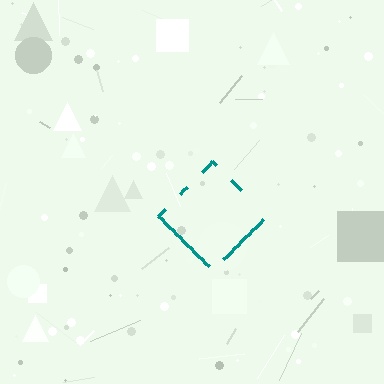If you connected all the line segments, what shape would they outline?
They would outline a diamond.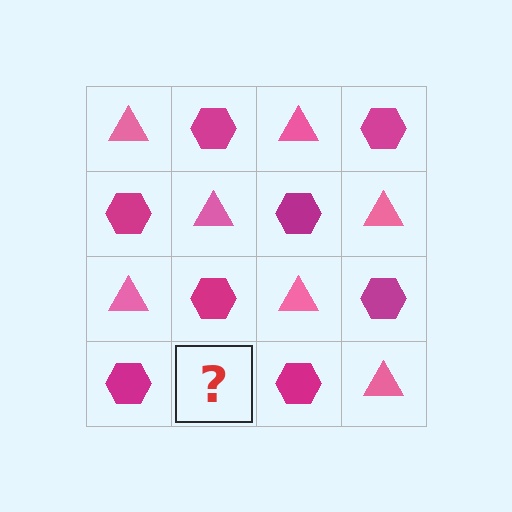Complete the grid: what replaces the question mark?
The question mark should be replaced with a pink triangle.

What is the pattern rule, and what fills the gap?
The rule is that it alternates pink triangle and magenta hexagon in a checkerboard pattern. The gap should be filled with a pink triangle.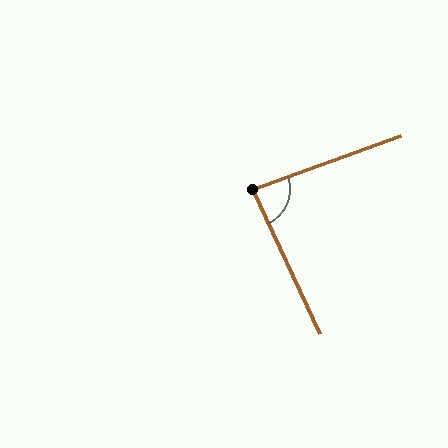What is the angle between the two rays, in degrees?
Approximately 85 degrees.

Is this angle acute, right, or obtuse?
It is acute.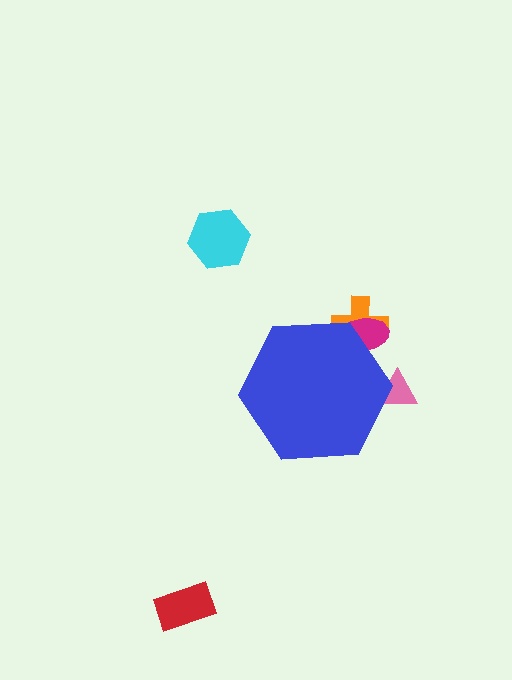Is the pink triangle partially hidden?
Yes, the pink triangle is partially hidden behind the blue hexagon.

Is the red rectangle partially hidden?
No, the red rectangle is fully visible.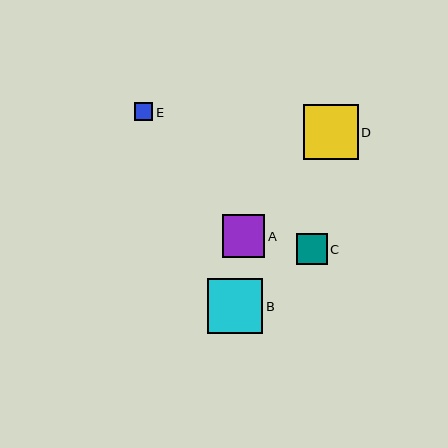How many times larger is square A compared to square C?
Square A is approximately 1.4 times the size of square C.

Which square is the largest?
Square B is the largest with a size of approximately 55 pixels.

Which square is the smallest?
Square E is the smallest with a size of approximately 18 pixels.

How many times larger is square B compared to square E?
Square B is approximately 3.0 times the size of square E.